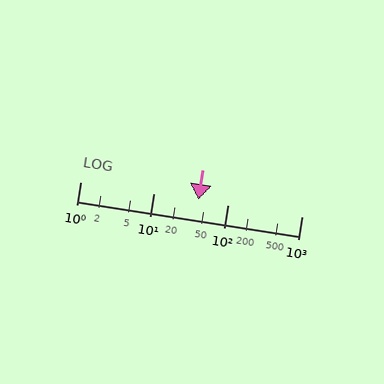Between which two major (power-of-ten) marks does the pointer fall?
The pointer is between 10 and 100.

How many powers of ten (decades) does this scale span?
The scale spans 3 decades, from 1 to 1000.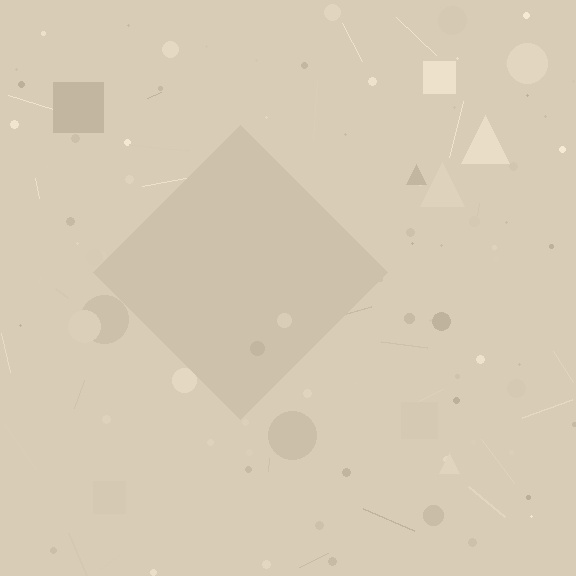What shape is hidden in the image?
A diamond is hidden in the image.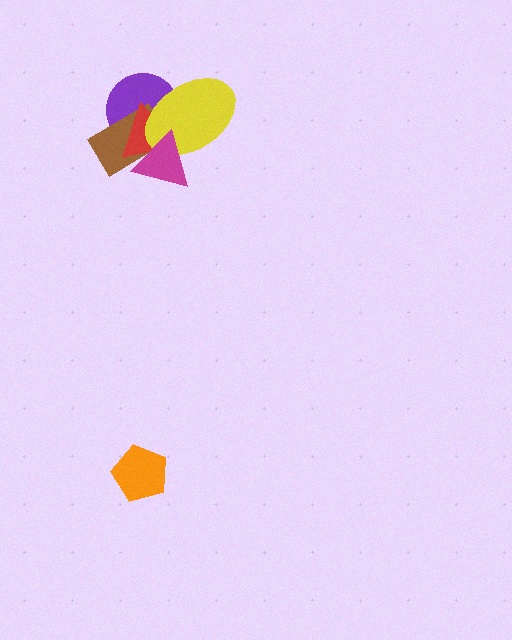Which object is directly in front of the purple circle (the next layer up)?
The brown rectangle is directly in front of the purple circle.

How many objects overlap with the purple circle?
4 objects overlap with the purple circle.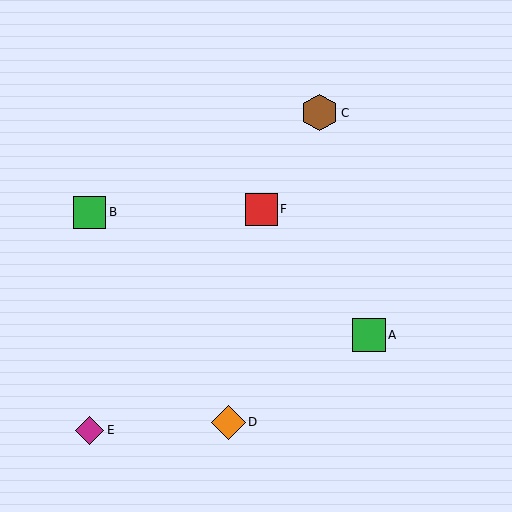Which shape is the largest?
The brown hexagon (labeled C) is the largest.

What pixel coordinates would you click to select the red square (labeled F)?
Click at (261, 209) to select the red square F.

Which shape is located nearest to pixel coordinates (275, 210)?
The red square (labeled F) at (261, 209) is nearest to that location.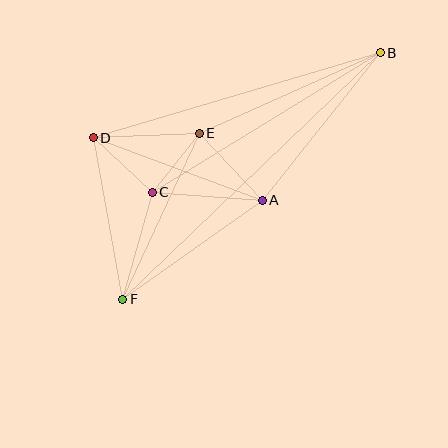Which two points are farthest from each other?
Points B and F are farthest from each other.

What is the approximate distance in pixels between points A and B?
The distance between A and B is approximately 189 pixels.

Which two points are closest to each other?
Points C and E are closest to each other.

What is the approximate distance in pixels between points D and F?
The distance between D and F is approximately 164 pixels.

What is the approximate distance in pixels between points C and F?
The distance between C and F is approximately 111 pixels.